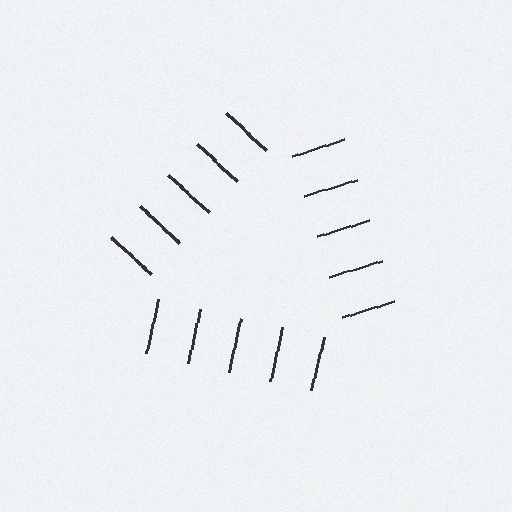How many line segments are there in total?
15 — 5 along each of the 3 edges.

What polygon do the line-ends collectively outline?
An illusory triangle — the line segments terminate on its edges but no continuous stroke is drawn.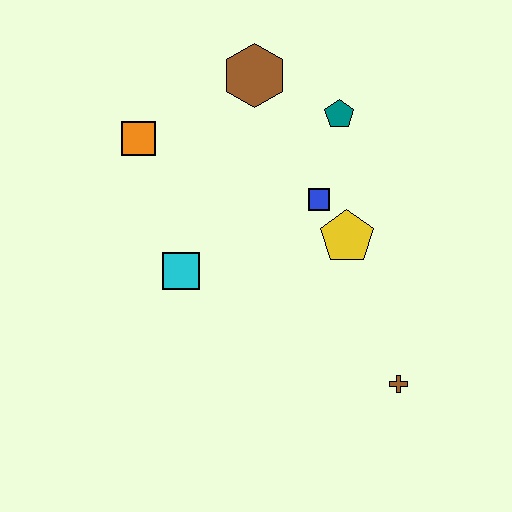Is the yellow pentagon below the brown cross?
No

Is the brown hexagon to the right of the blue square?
No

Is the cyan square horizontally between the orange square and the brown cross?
Yes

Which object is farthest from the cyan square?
The brown cross is farthest from the cyan square.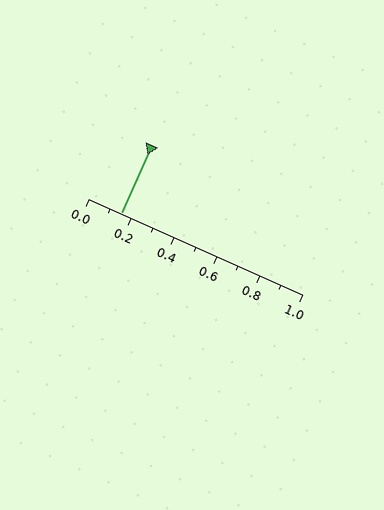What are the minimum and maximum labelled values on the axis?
The axis runs from 0.0 to 1.0.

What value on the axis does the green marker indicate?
The marker indicates approximately 0.15.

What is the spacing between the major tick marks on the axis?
The major ticks are spaced 0.2 apart.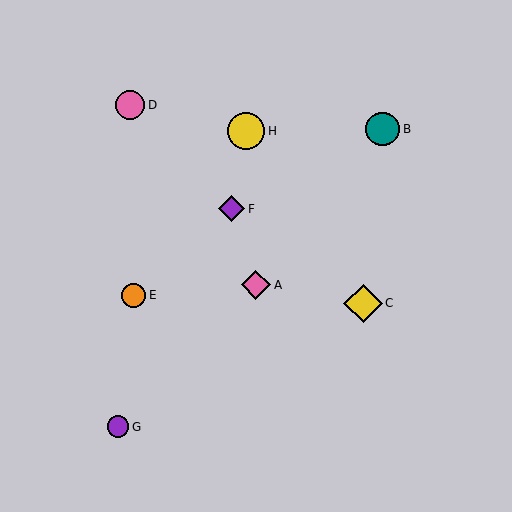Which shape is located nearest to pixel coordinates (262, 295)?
The pink diamond (labeled A) at (256, 285) is nearest to that location.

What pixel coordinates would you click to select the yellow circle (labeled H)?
Click at (246, 131) to select the yellow circle H.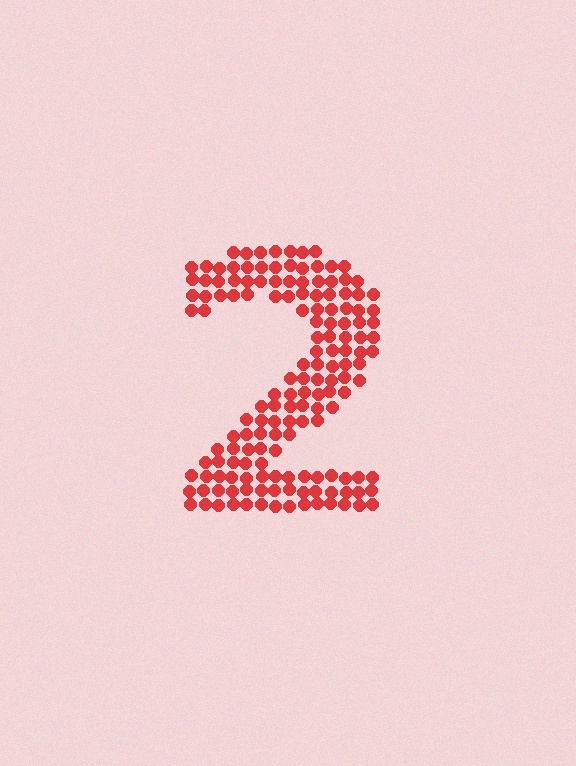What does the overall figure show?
The overall figure shows the digit 2.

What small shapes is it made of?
It is made of small circles.